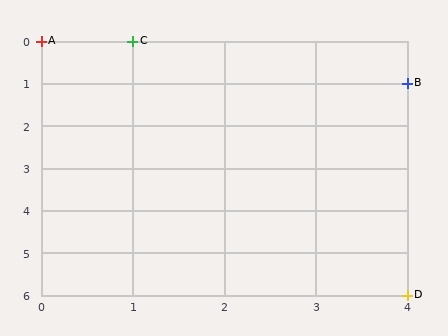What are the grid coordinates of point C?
Point C is at grid coordinates (1, 0).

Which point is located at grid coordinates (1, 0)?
Point C is at (1, 0).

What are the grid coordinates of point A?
Point A is at grid coordinates (0, 0).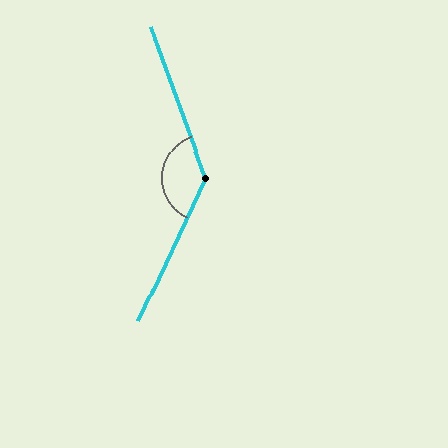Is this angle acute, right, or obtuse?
It is obtuse.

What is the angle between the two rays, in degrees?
Approximately 135 degrees.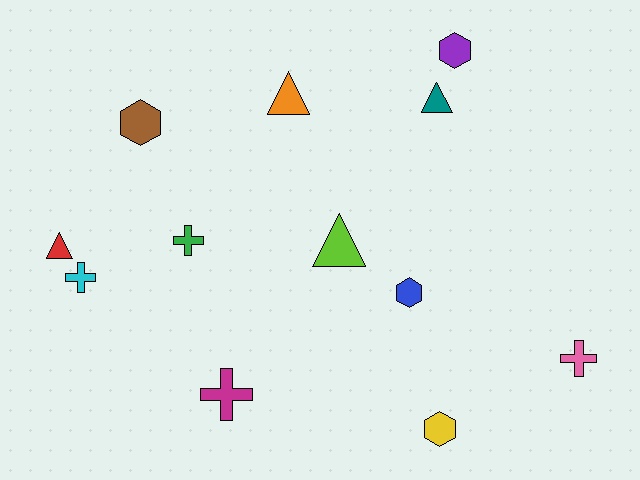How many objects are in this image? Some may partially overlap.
There are 12 objects.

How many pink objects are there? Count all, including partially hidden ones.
There is 1 pink object.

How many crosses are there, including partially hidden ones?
There are 4 crosses.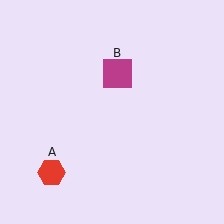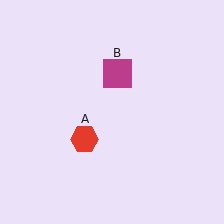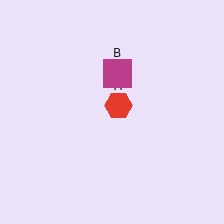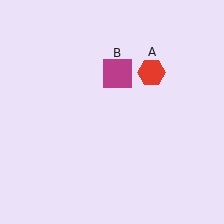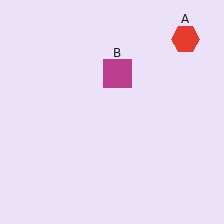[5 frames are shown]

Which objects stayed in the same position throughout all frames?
Magenta square (object B) remained stationary.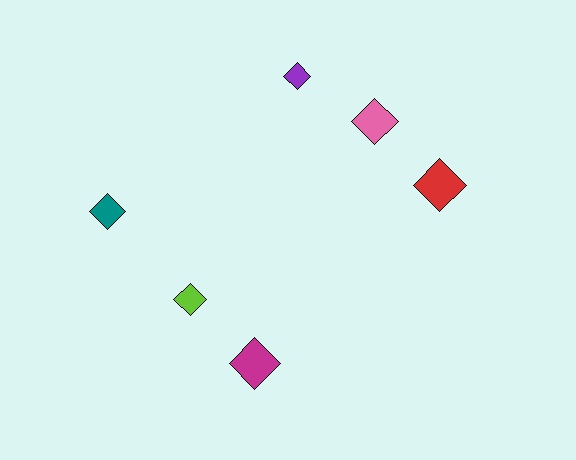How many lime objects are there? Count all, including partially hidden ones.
There is 1 lime object.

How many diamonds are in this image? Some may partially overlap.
There are 6 diamonds.